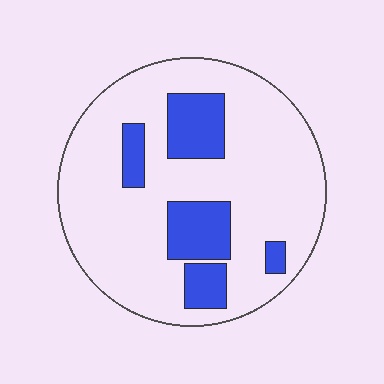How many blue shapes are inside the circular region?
5.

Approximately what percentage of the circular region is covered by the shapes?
Approximately 20%.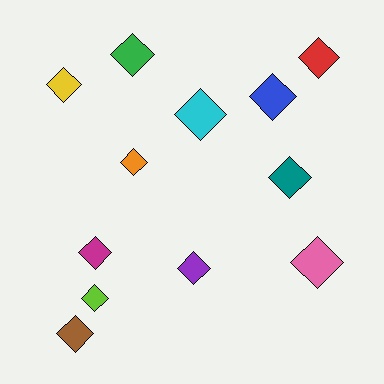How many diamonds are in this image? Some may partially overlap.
There are 12 diamonds.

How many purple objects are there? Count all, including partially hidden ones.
There is 1 purple object.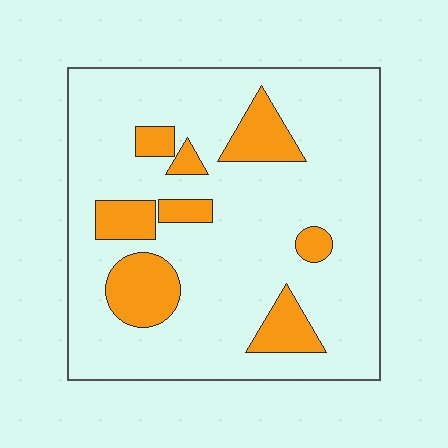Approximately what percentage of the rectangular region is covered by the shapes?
Approximately 20%.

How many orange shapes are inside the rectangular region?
8.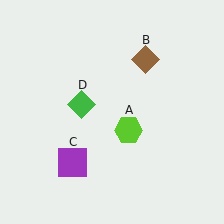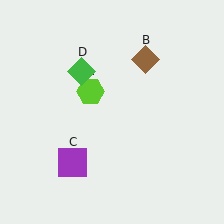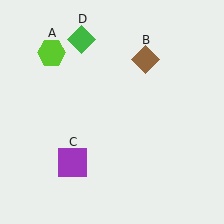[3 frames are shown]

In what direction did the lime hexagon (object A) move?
The lime hexagon (object A) moved up and to the left.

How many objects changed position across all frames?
2 objects changed position: lime hexagon (object A), green diamond (object D).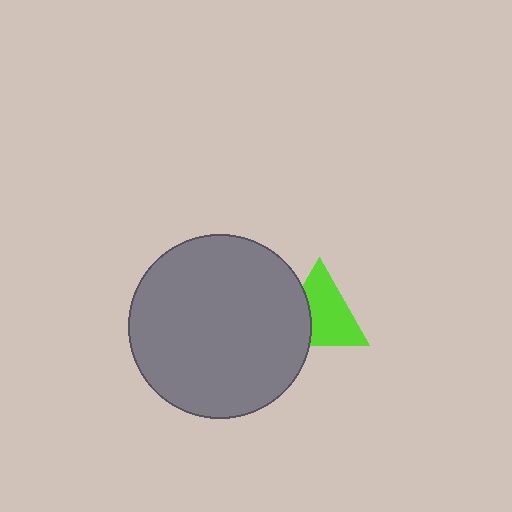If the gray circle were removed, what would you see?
You would see the complete lime triangle.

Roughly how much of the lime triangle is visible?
Most of it is visible (roughly 68%).